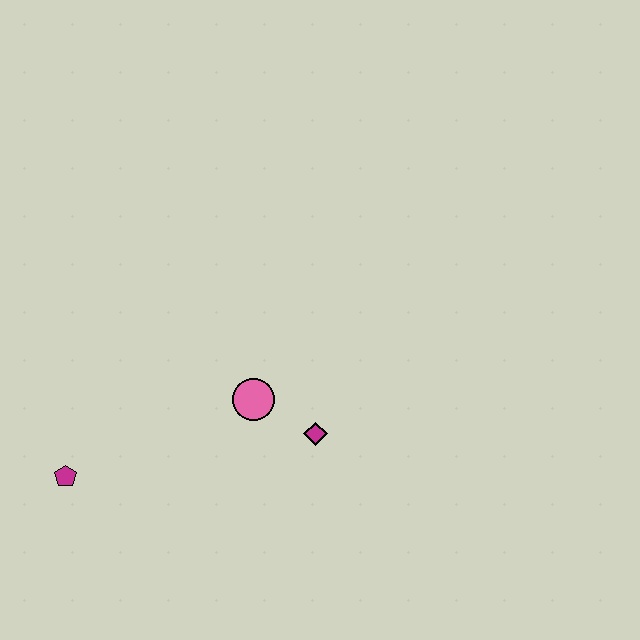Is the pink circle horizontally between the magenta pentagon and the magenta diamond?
Yes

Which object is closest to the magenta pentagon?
The pink circle is closest to the magenta pentagon.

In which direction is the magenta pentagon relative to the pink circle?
The magenta pentagon is to the left of the pink circle.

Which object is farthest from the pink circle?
The magenta pentagon is farthest from the pink circle.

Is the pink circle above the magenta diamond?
Yes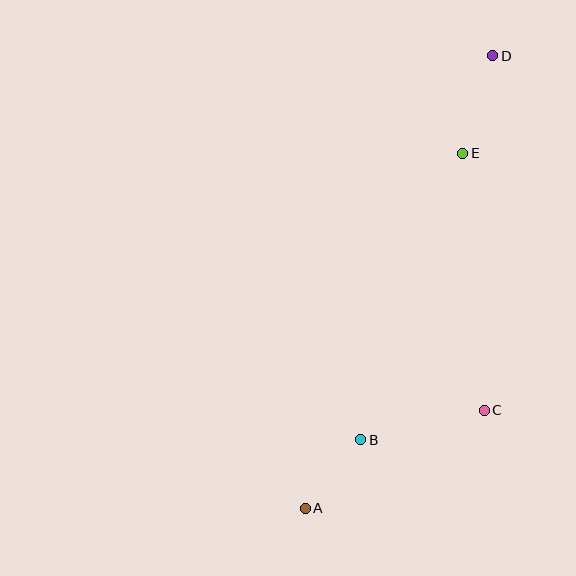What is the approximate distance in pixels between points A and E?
The distance between A and E is approximately 388 pixels.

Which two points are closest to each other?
Points A and B are closest to each other.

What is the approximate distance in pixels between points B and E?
The distance between B and E is approximately 304 pixels.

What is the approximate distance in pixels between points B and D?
The distance between B and D is approximately 406 pixels.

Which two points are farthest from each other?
Points A and D are farthest from each other.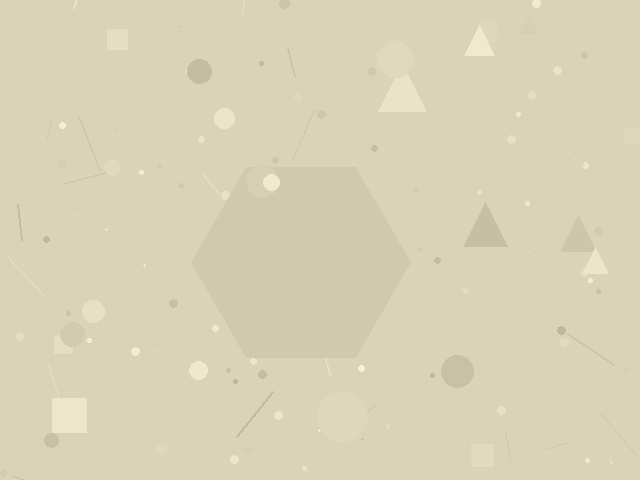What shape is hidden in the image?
A hexagon is hidden in the image.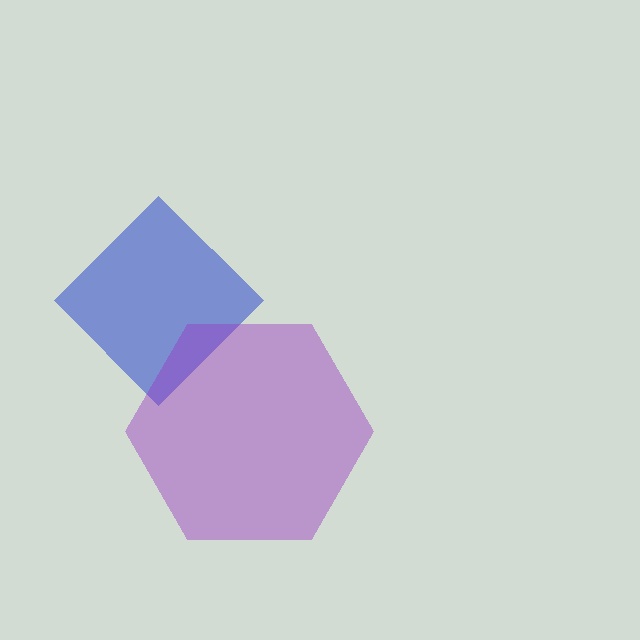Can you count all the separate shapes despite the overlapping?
Yes, there are 2 separate shapes.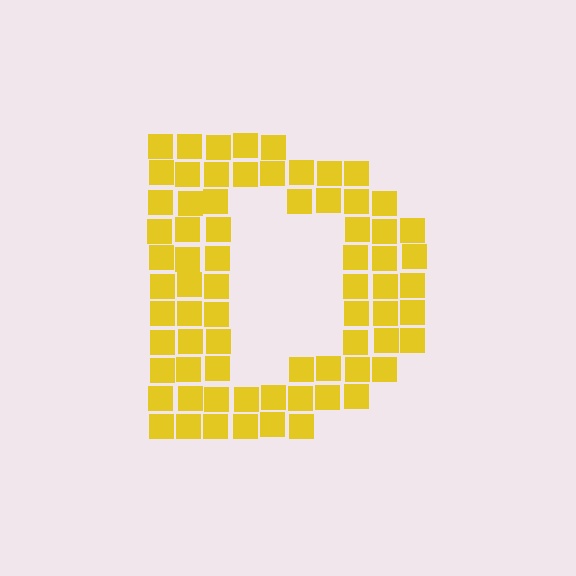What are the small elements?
The small elements are squares.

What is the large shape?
The large shape is the letter D.